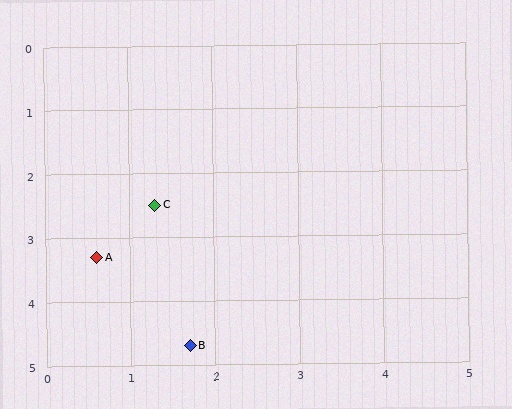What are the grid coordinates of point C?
Point C is at approximately (1.3, 2.5).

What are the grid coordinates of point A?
Point A is at approximately (0.6, 3.3).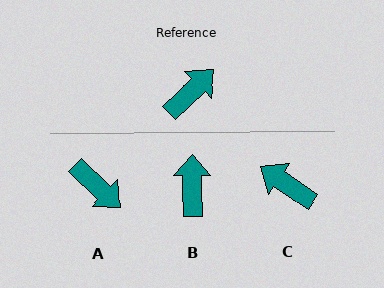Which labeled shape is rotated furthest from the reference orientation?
C, about 102 degrees away.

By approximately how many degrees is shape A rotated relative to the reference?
Approximately 87 degrees clockwise.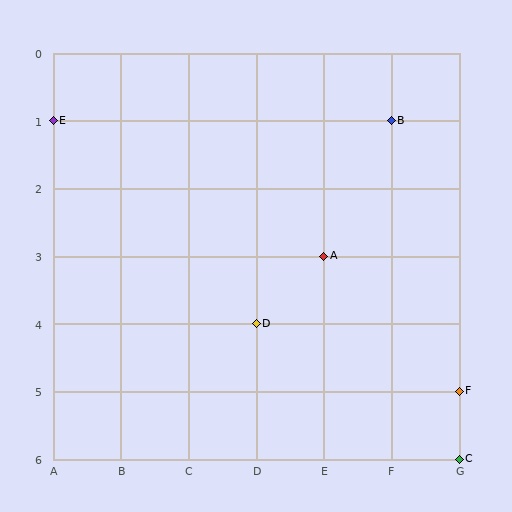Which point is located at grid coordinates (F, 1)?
Point B is at (F, 1).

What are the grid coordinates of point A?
Point A is at grid coordinates (E, 3).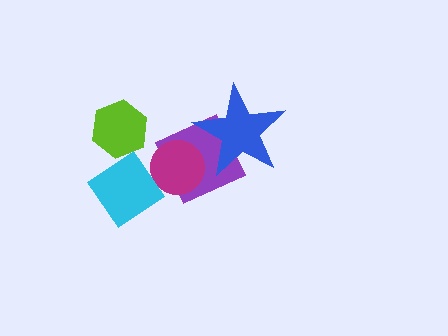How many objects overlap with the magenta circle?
1 object overlaps with the magenta circle.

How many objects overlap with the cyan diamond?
0 objects overlap with the cyan diamond.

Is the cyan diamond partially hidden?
No, no other shape covers it.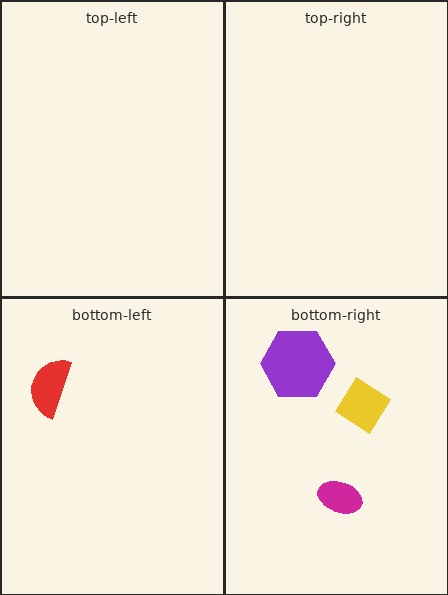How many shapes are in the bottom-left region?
1.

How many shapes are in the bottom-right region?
3.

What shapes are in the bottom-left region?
The red semicircle.